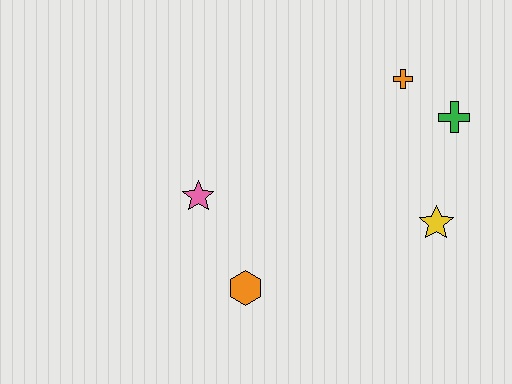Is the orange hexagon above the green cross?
No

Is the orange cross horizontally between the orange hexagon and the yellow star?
Yes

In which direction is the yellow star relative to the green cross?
The yellow star is below the green cross.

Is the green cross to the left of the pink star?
No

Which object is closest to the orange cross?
The green cross is closest to the orange cross.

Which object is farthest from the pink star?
The green cross is farthest from the pink star.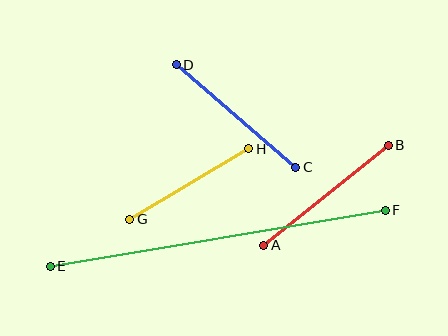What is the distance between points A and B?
The distance is approximately 160 pixels.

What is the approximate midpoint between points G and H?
The midpoint is at approximately (189, 184) pixels.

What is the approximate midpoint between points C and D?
The midpoint is at approximately (236, 116) pixels.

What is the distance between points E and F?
The distance is approximately 339 pixels.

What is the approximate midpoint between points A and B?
The midpoint is at approximately (326, 195) pixels.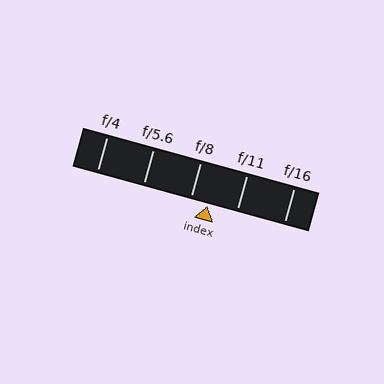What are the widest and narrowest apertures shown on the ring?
The widest aperture shown is f/4 and the narrowest is f/16.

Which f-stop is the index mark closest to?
The index mark is closest to f/8.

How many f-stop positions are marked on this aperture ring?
There are 5 f-stop positions marked.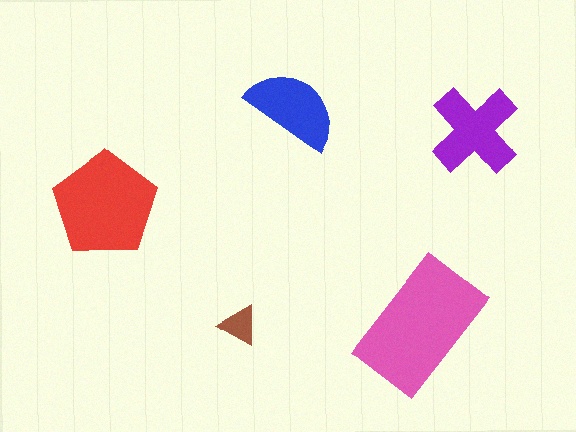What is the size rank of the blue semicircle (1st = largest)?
4th.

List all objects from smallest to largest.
The brown triangle, the blue semicircle, the purple cross, the red pentagon, the pink rectangle.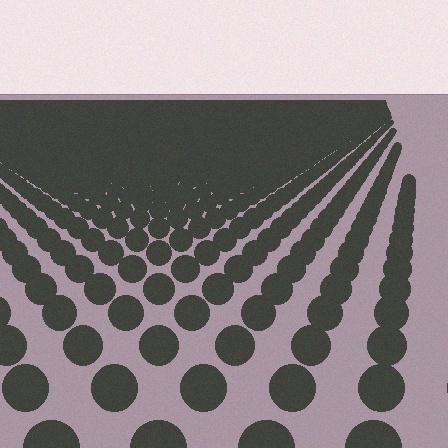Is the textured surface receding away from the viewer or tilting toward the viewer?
The surface is receding away from the viewer. Texture elements get smaller and denser toward the top.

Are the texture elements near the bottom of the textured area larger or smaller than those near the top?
Larger. Near the bottom, elements are closer to the viewer and appear at a bigger on-screen size.